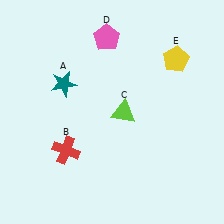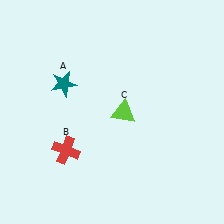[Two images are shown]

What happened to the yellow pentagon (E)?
The yellow pentagon (E) was removed in Image 2. It was in the top-right area of Image 1.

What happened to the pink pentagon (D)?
The pink pentagon (D) was removed in Image 2. It was in the top-left area of Image 1.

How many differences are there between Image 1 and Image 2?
There are 2 differences between the two images.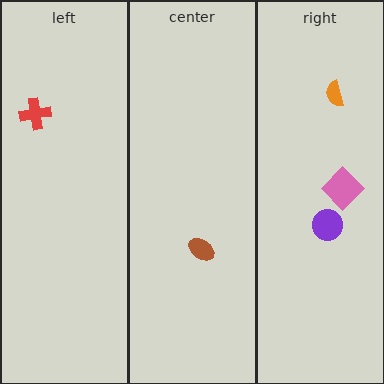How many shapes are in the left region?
1.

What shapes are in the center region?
The brown ellipse.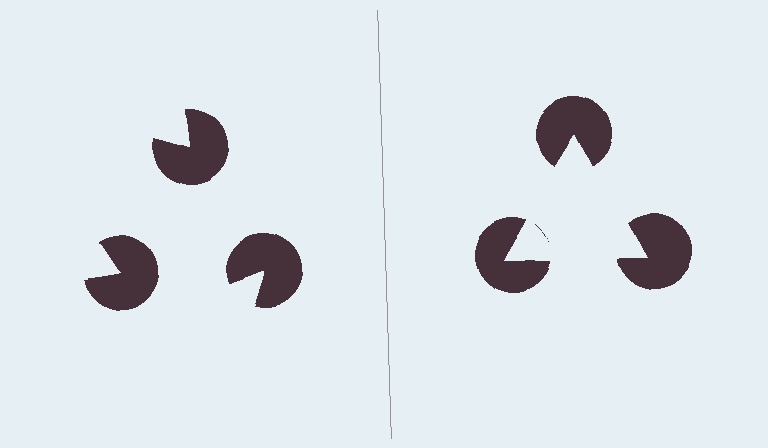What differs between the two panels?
The pac-man discs are positioned identically on both sides; only the wedge orientations differ. On the right they align to a triangle; on the left they are misaligned.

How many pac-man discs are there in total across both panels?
6 — 3 on each side.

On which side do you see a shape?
An illusory triangle appears on the right side. On the left side the wedge cuts are rotated, so no coherent shape forms.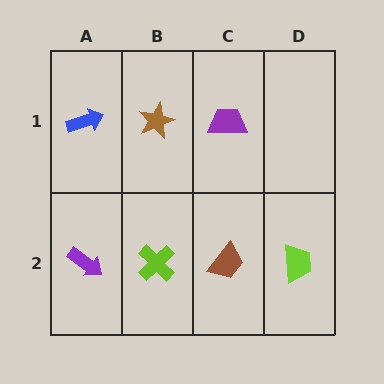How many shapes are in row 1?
3 shapes.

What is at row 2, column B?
A lime cross.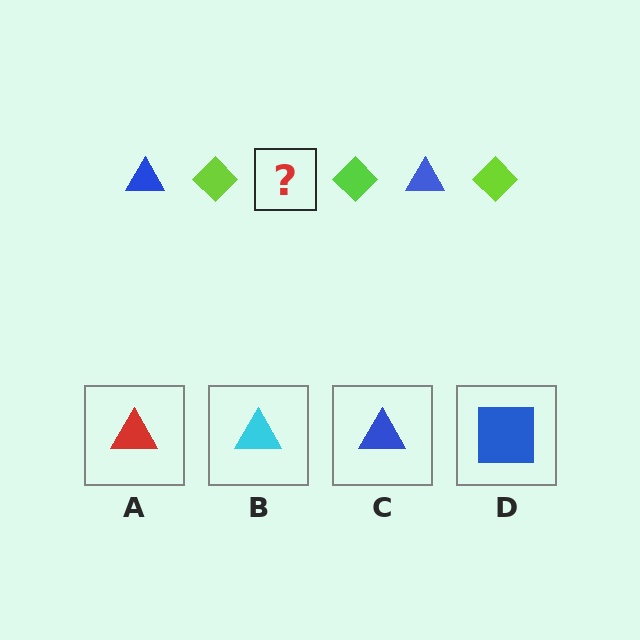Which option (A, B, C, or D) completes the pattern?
C.